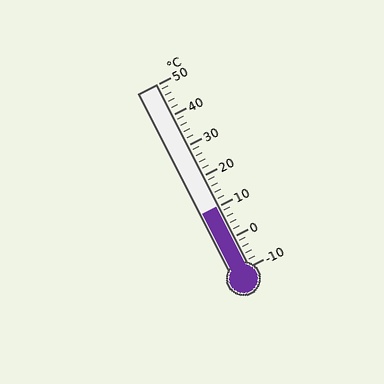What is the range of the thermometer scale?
The thermometer scale ranges from -10°C to 50°C.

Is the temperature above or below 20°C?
The temperature is below 20°C.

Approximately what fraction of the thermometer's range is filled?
The thermometer is filled to approximately 35% of its range.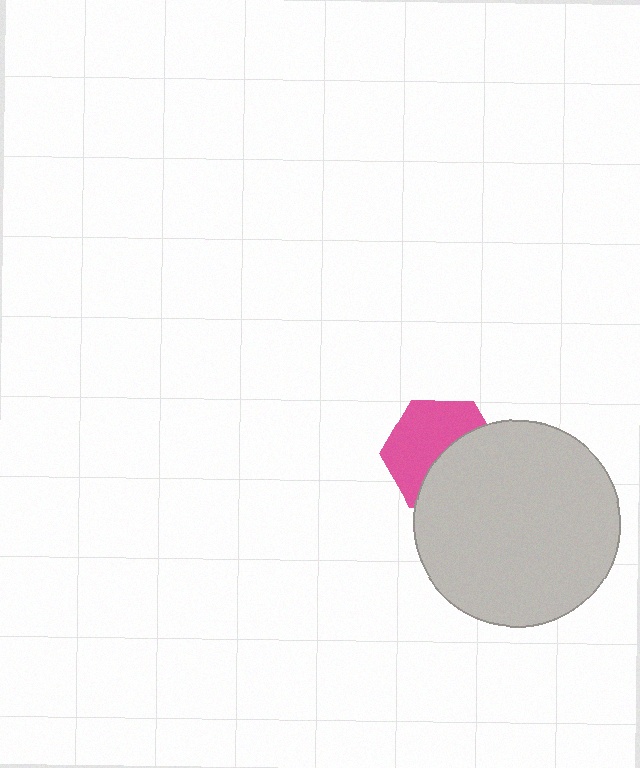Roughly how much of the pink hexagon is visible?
About half of it is visible (roughly 54%).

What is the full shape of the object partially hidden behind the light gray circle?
The partially hidden object is a pink hexagon.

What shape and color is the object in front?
The object in front is a light gray circle.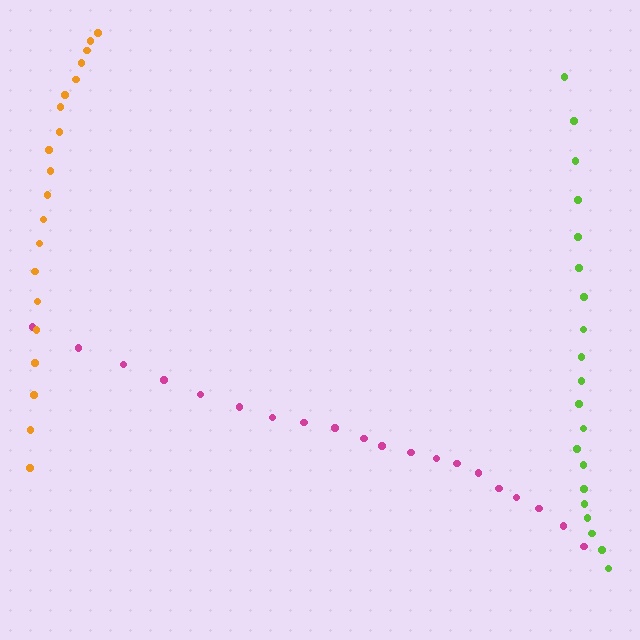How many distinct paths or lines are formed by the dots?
There are 3 distinct paths.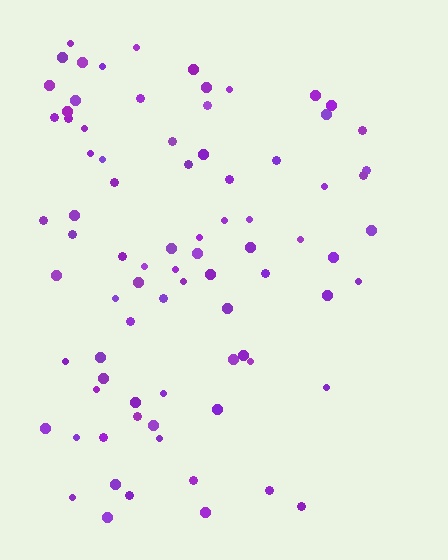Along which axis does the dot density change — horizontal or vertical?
Horizontal.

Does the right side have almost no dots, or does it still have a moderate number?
Still a moderate number, just noticeably fewer than the left.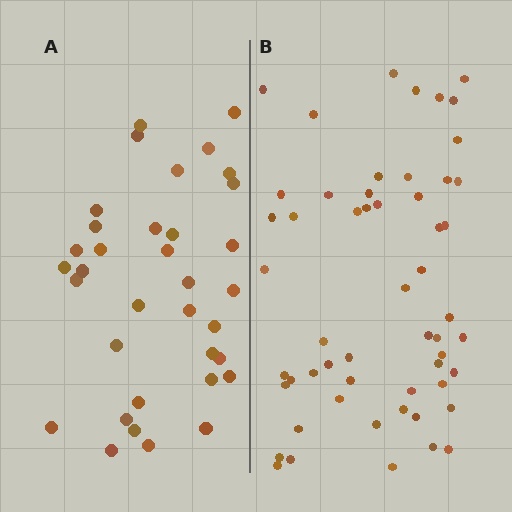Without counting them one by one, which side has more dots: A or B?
Region B (the right region) has more dots.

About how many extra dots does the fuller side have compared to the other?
Region B has approximately 20 more dots than region A.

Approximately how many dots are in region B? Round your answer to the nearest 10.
About 60 dots. (The exact count is 55, which rounds to 60.)